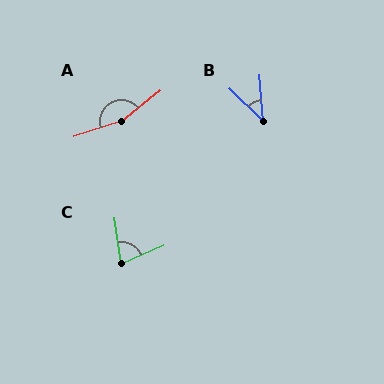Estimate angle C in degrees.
Approximately 74 degrees.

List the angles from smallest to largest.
B (41°), C (74°), A (160°).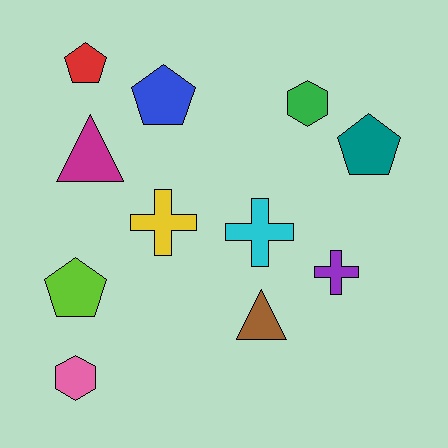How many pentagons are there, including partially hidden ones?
There are 4 pentagons.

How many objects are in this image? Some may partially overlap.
There are 11 objects.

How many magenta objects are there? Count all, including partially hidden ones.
There is 1 magenta object.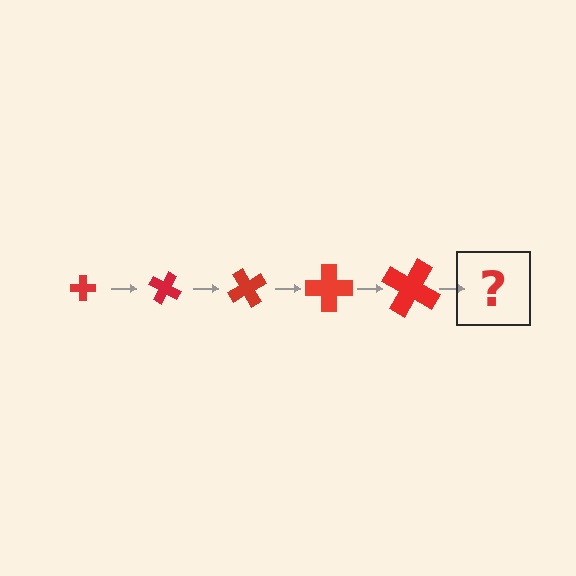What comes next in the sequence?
The next element should be a cross, larger than the previous one and rotated 150 degrees from the start.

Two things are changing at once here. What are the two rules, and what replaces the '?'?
The two rules are that the cross grows larger each step and it rotates 30 degrees each step. The '?' should be a cross, larger than the previous one and rotated 150 degrees from the start.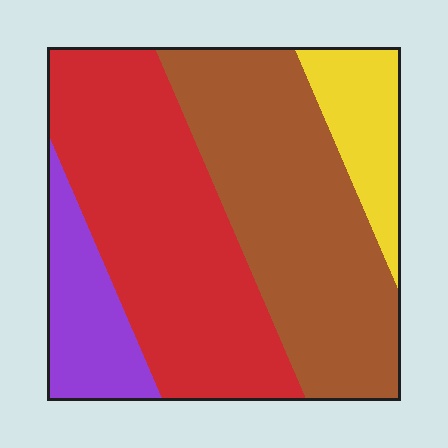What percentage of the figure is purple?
Purple covers roughly 10% of the figure.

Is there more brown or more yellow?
Brown.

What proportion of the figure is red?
Red covers 39% of the figure.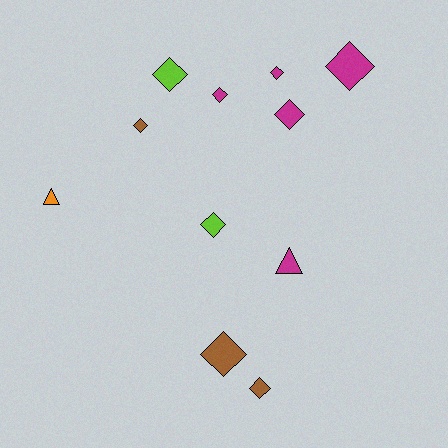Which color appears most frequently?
Magenta, with 5 objects.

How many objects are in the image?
There are 11 objects.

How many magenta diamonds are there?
There are 4 magenta diamonds.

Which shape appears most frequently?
Diamond, with 9 objects.